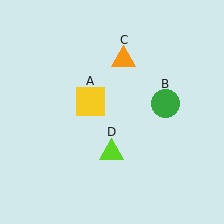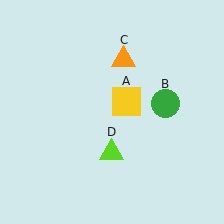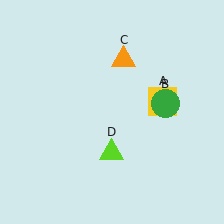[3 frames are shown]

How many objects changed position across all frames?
1 object changed position: yellow square (object A).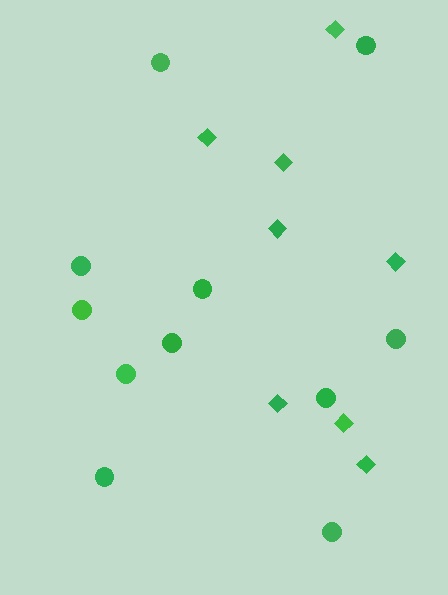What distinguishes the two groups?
There are 2 groups: one group of diamonds (8) and one group of circles (11).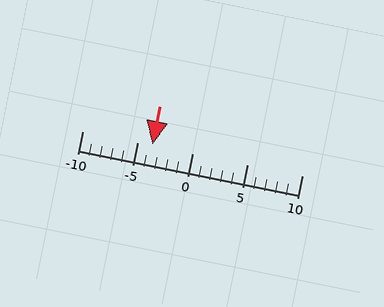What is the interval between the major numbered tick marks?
The major tick marks are spaced 5 units apart.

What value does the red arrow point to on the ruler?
The red arrow points to approximately -4.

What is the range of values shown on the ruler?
The ruler shows values from -10 to 10.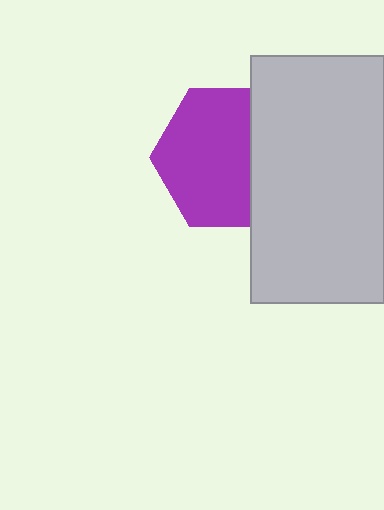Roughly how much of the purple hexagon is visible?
Most of it is visible (roughly 67%).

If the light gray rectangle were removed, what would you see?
You would see the complete purple hexagon.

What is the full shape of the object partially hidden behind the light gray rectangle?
The partially hidden object is a purple hexagon.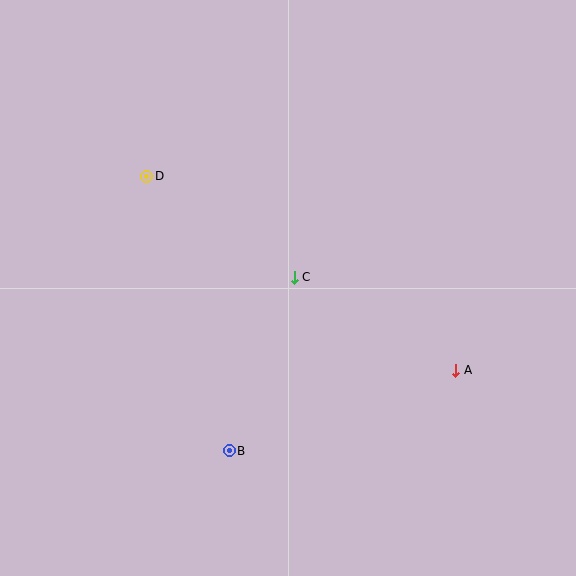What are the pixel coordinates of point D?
Point D is at (147, 176).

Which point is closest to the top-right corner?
Point A is closest to the top-right corner.